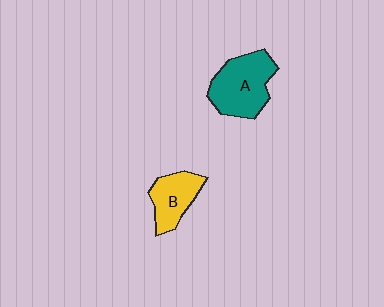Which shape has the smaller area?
Shape B (yellow).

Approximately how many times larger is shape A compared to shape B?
Approximately 1.5 times.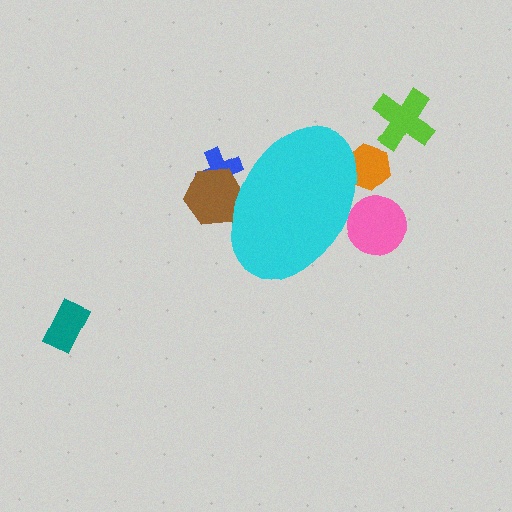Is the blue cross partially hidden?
Yes, the blue cross is partially hidden behind the cyan ellipse.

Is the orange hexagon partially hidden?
Yes, the orange hexagon is partially hidden behind the cyan ellipse.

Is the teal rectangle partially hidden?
No, the teal rectangle is fully visible.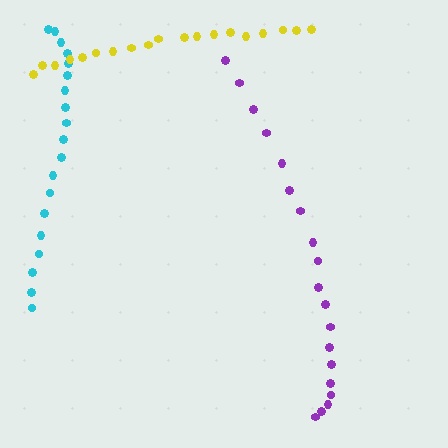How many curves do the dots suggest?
There are 3 distinct paths.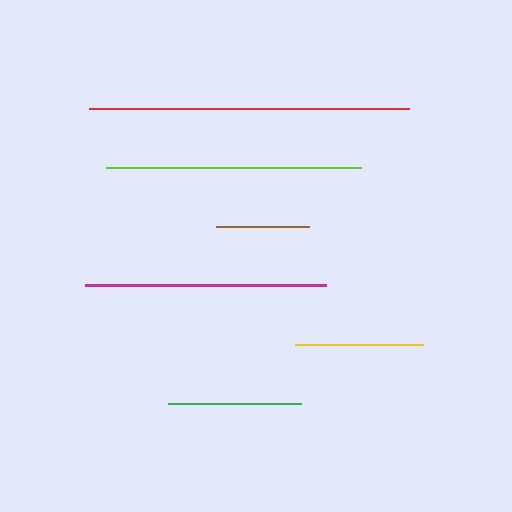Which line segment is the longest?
The red line is the longest at approximately 320 pixels.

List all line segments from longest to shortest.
From longest to shortest: red, lime, magenta, green, yellow, brown.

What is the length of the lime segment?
The lime segment is approximately 255 pixels long.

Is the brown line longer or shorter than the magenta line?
The magenta line is longer than the brown line.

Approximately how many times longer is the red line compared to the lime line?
The red line is approximately 1.3 times the length of the lime line.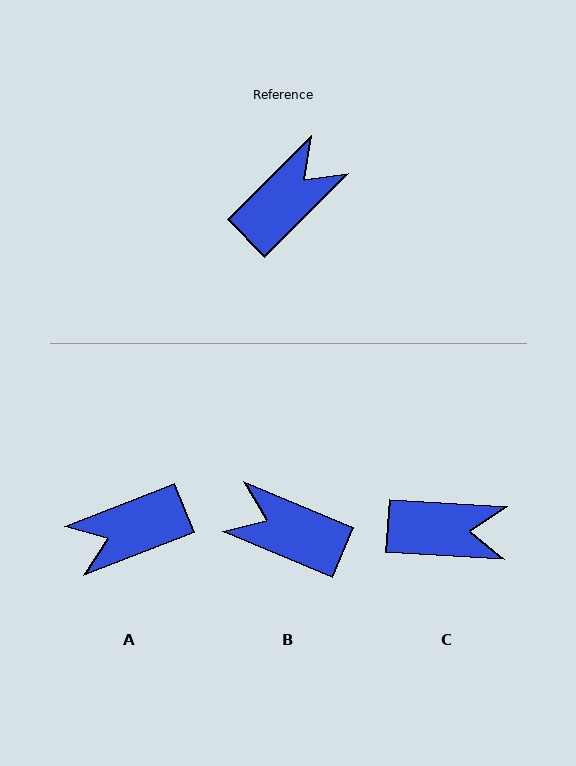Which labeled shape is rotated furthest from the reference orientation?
A, about 156 degrees away.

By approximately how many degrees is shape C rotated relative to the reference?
Approximately 49 degrees clockwise.